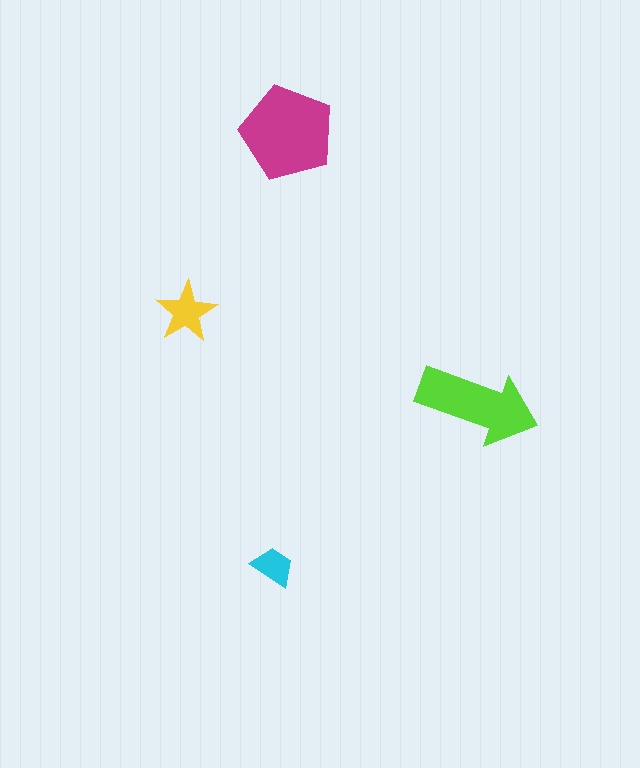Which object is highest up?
The magenta pentagon is topmost.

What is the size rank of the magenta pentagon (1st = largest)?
1st.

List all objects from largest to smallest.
The magenta pentagon, the lime arrow, the yellow star, the cyan trapezoid.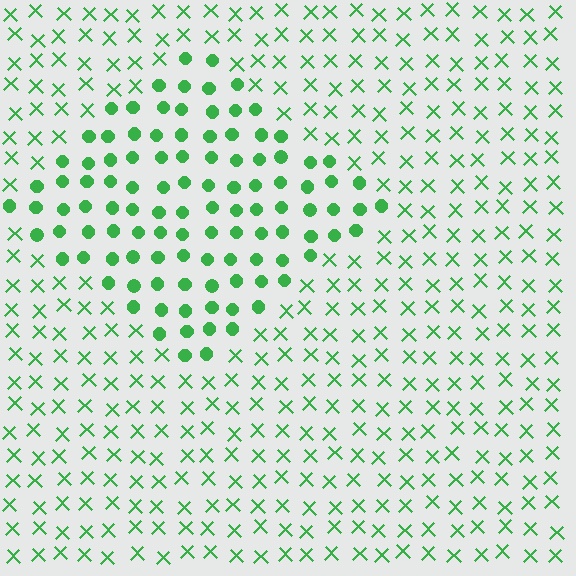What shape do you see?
I see a diamond.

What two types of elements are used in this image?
The image uses circles inside the diamond region and X marks outside it.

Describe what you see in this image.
The image is filled with small green elements arranged in a uniform grid. A diamond-shaped region contains circles, while the surrounding area contains X marks. The boundary is defined purely by the change in element shape.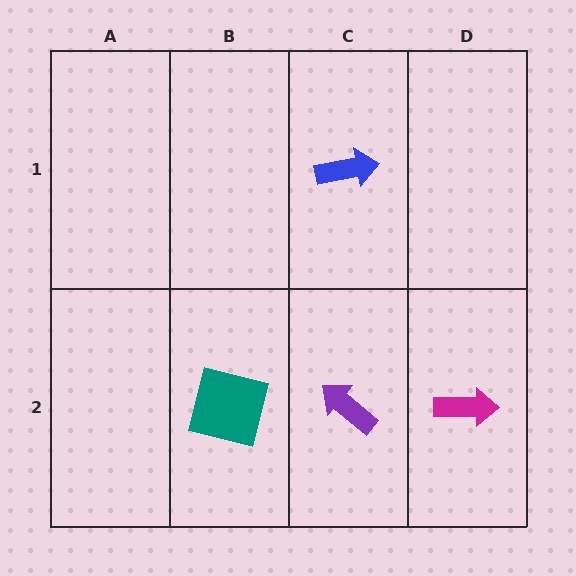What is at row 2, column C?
A purple arrow.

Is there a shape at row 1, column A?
No, that cell is empty.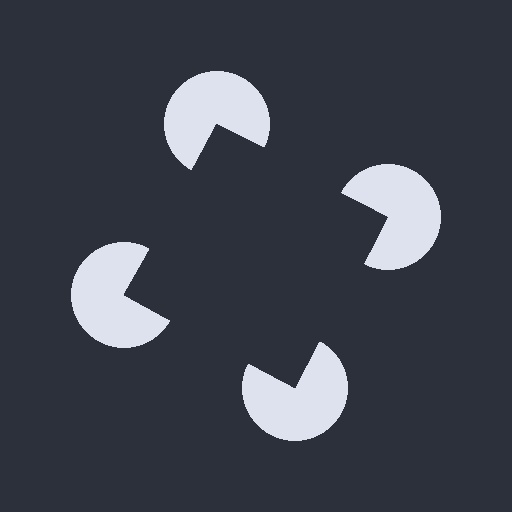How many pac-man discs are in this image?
There are 4 — one at each vertex of the illusory square.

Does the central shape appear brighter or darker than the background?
It typically appears slightly darker than the background, even though no actual brightness change is drawn.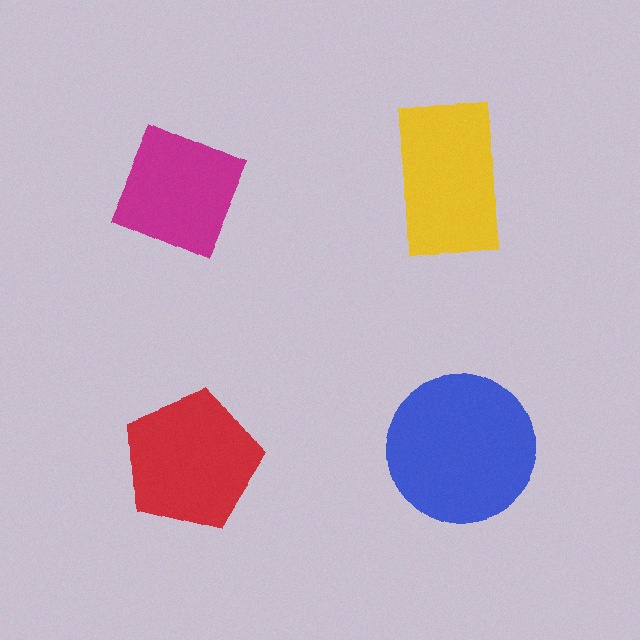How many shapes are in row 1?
2 shapes.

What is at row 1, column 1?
A magenta diamond.